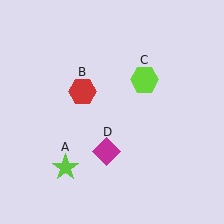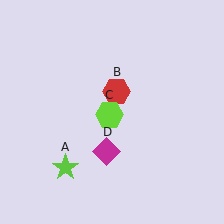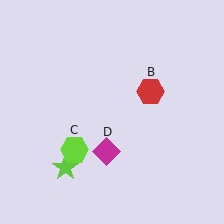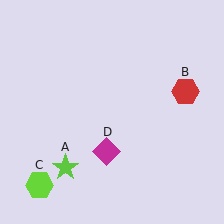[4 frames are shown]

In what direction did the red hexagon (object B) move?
The red hexagon (object B) moved right.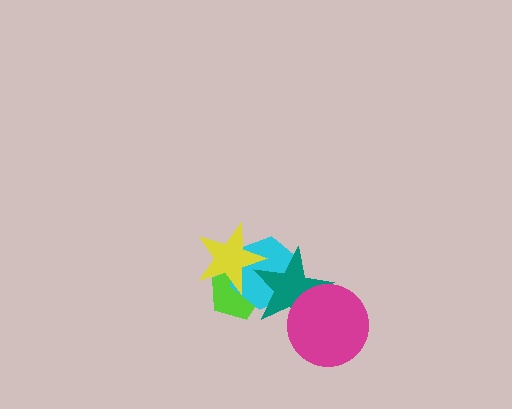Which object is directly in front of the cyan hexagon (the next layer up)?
The teal star is directly in front of the cyan hexagon.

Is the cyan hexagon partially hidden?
Yes, it is partially covered by another shape.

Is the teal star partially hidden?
Yes, it is partially covered by another shape.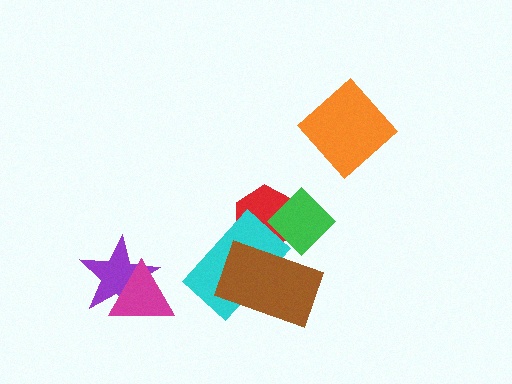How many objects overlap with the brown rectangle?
3 objects overlap with the brown rectangle.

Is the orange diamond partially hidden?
No, no other shape covers it.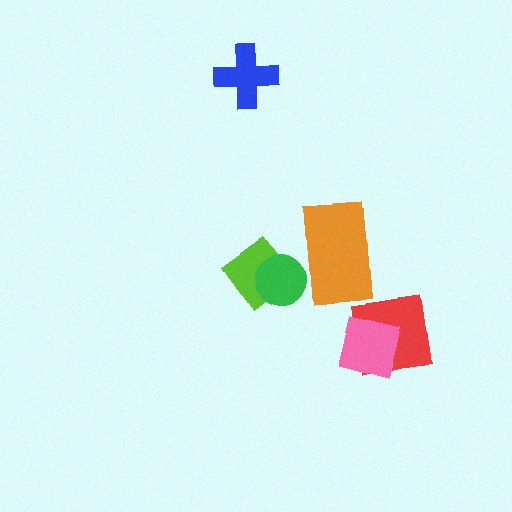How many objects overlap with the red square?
1 object overlaps with the red square.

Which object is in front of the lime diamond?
The green circle is in front of the lime diamond.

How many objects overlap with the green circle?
2 objects overlap with the green circle.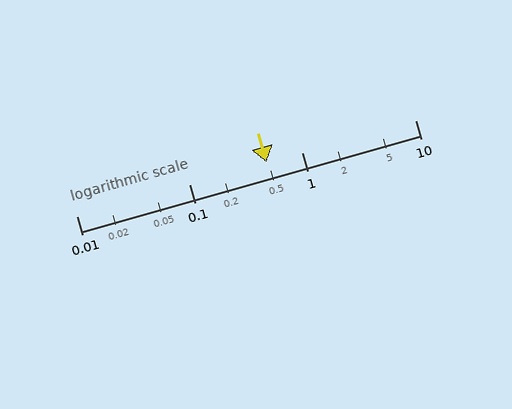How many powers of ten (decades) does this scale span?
The scale spans 3 decades, from 0.01 to 10.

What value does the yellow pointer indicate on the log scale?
The pointer indicates approximately 0.48.